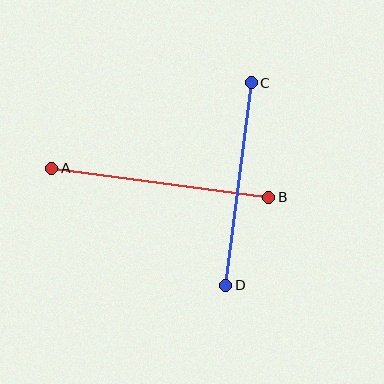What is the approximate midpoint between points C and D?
The midpoint is at approximately (239, 184) pixels.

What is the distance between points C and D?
The distance is approximately 204 pixels.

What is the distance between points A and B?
The distance is approximately 219 pixels.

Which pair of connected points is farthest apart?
Points A and B are farthest apart.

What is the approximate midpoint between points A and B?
The midpoint is at approximately (160, 183) pixels.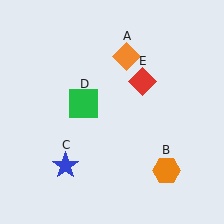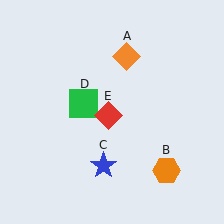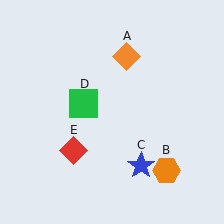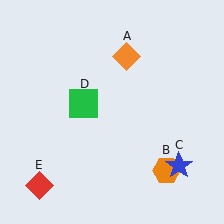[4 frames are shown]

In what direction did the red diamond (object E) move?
The red diamond (object E) moved down and to the left.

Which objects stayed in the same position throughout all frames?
Orange diamond (object A) and orange hexagon (object B) and green square (object D) remained stationary.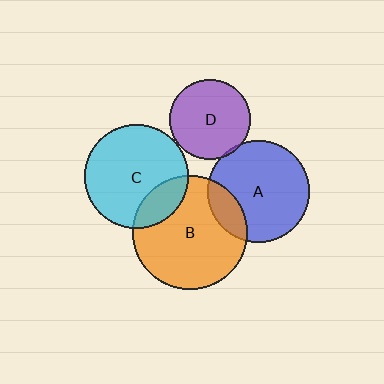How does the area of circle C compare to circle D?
Approximately 1.6 times.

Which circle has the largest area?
Circle B (orange).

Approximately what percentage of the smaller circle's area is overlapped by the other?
Approximately 5%.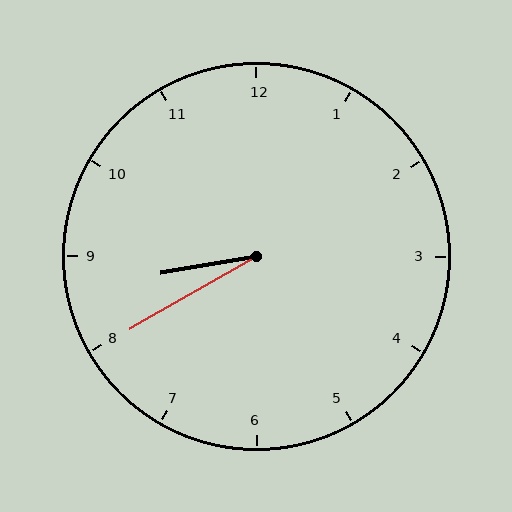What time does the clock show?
8:40.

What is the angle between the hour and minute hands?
Approximately 20 degrees.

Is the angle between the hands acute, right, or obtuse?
It is acute.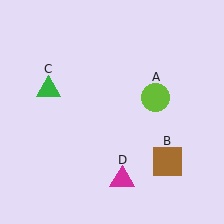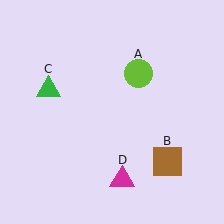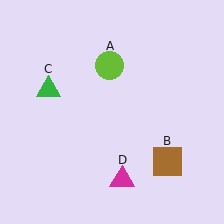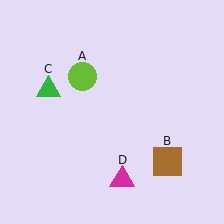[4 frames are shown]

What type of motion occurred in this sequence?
The lime circle (object A) rotated counterclockwise around the center of the scene.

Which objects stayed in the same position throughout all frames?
Brown square (object B) and green triangle (object C) and magenta triangle (object D) remained stationary.